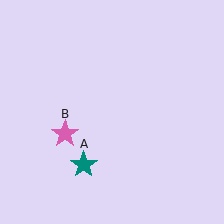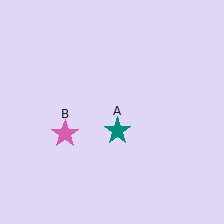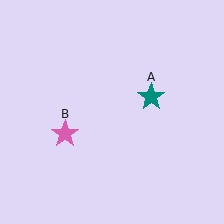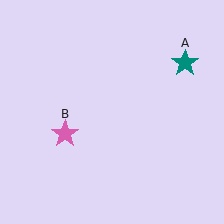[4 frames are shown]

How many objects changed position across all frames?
1 object changed position: teal star (object A).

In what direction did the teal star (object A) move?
The teal star (object A) moved up and to the right.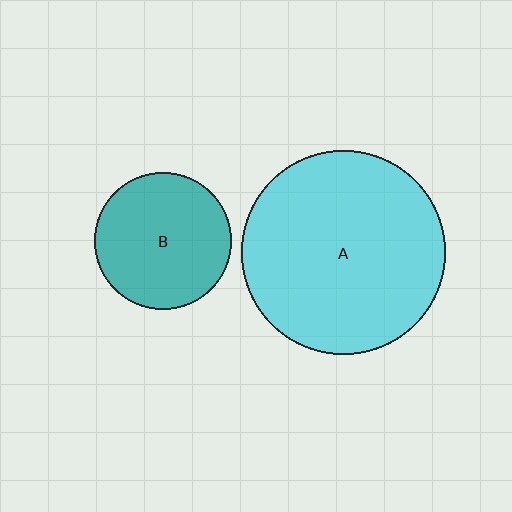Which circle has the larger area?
Circle A (cyan).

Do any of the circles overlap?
No, none of the circles overlap.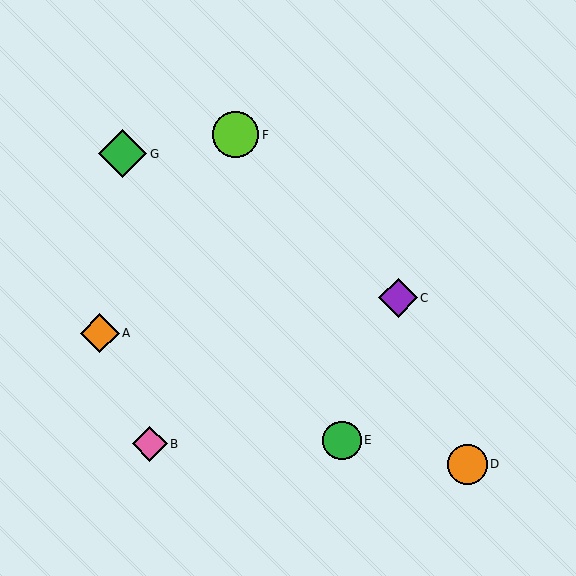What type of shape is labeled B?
Shape B is a pink diamond.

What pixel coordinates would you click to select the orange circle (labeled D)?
Click at (467, 464) to select the orange circle D.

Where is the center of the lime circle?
The center of the lime circle is at (236, 135).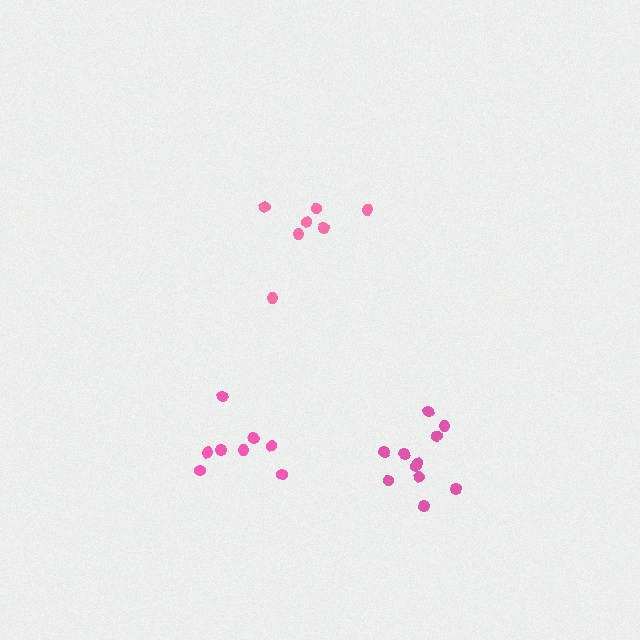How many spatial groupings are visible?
There are 3 spatial groupings.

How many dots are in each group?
Group 1: 8 dots, Group 2: 7 dots, Group 3: 11 dots (26 total).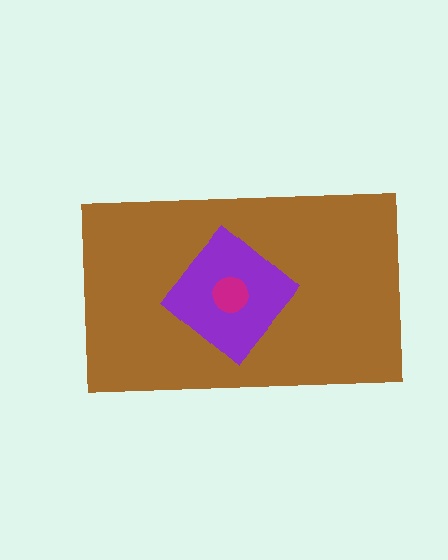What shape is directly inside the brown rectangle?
The purple diamond.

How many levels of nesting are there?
3.